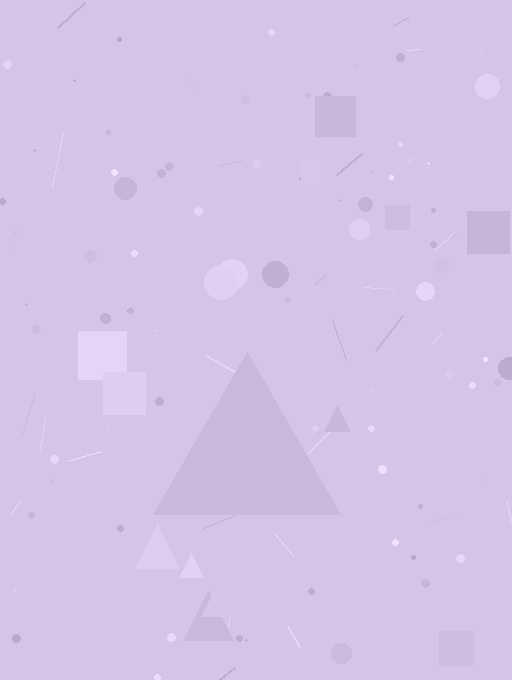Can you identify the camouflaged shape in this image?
The camouflaged shape is a triangle.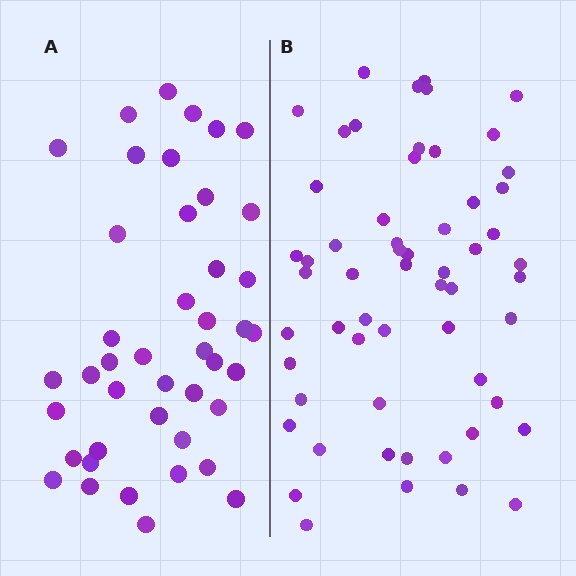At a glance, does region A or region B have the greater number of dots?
Region B (the right region) has more dots.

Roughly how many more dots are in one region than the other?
Region B has approximately 15 more dots than region A.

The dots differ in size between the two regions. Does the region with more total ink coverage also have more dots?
No. Region A has more total ink coverage because its dots are larger, but region B actually contains more individual dots. Total area can be misleading — the number of items is what matters here.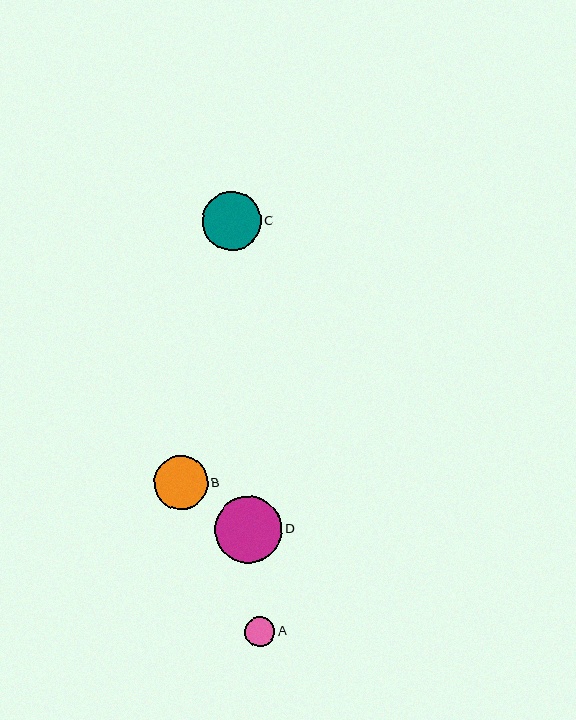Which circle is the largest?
Circle D is the largest with a size of approximately 67 pixels.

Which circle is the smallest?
Circle A is the smallest with a size of approximately 30 pixels.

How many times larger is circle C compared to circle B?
Circle C is approximately 1.1 times the size of circle B.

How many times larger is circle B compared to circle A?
Circle B is approximately 1.8 times the size of circle A.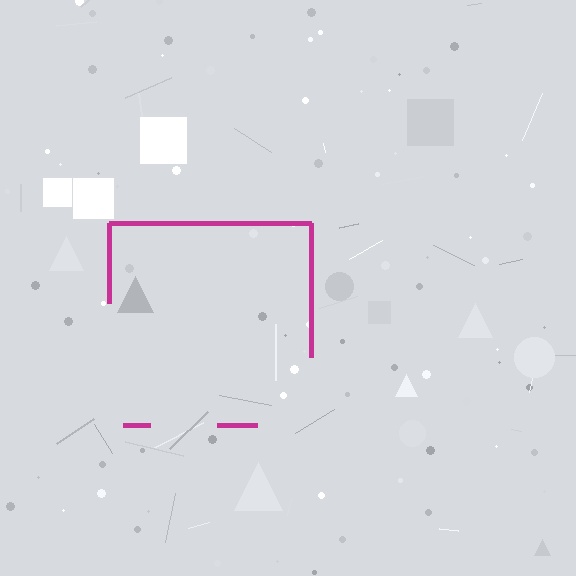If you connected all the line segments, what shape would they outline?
They would outline a square.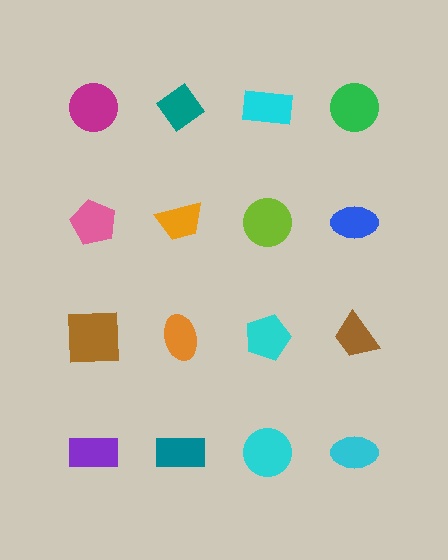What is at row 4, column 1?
A purple rectangle.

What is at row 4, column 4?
A cyan ellipse.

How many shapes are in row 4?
4 shapes.